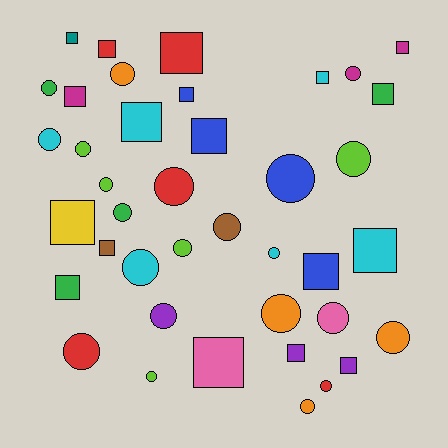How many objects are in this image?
There are 40 objects.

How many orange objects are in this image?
There are 4 orange objects.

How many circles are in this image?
There are 22 circles.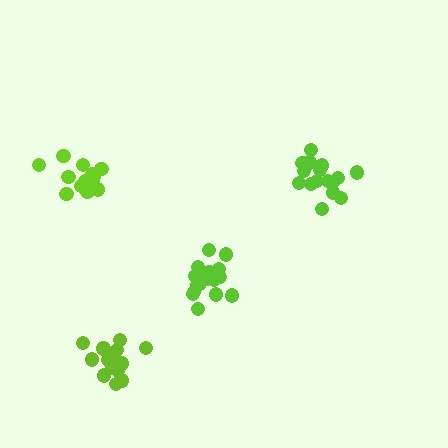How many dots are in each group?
Group 1: 14 dots, Group 2: 17 dots, Group 3: 15 dots, Group 4: 18 dots (64 total).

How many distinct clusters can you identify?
There are 4 distinct clusters.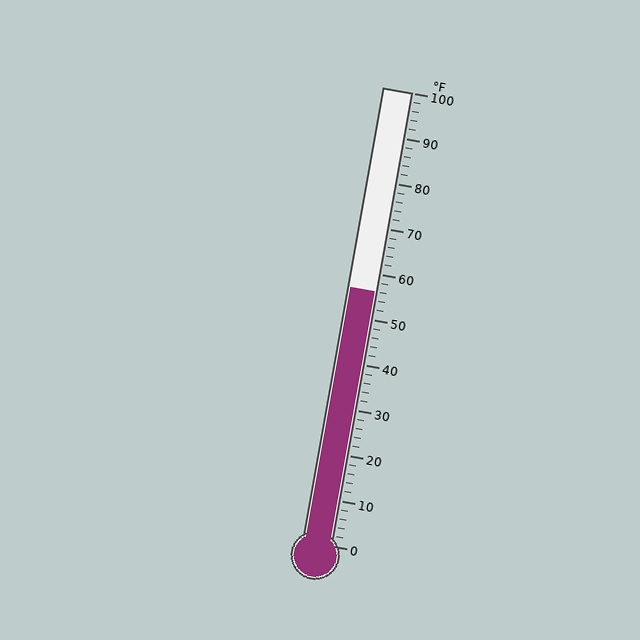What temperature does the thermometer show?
The thermometer shows approximately 56°F.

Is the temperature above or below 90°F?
The temperature is below 90°F.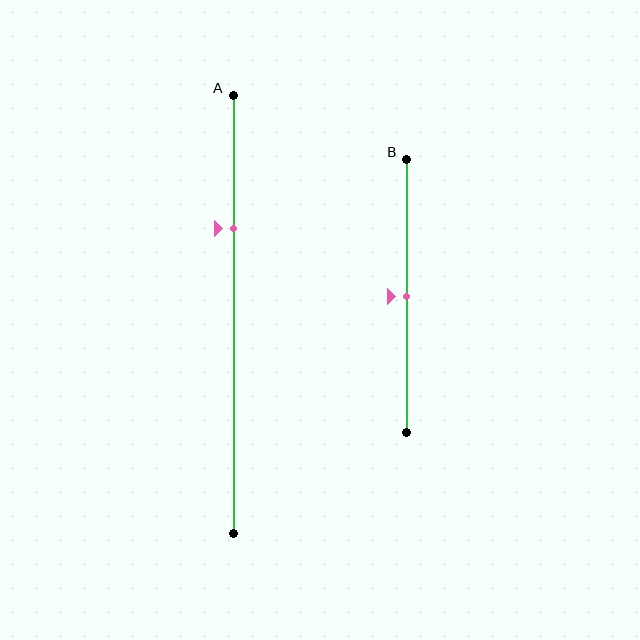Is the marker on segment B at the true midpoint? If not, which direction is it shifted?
Yes, the marker on segment B is at the true midpoint.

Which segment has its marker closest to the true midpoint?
Segment B has its marker closest to the true midpoint.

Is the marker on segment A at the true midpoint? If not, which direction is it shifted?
No, the marker on segment A is shifted upward by about 20% of the segment length.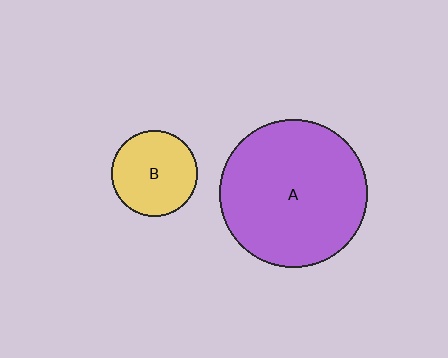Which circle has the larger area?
Circle A (purple).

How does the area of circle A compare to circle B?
Approximately 2.9 times.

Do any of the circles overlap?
No, none of the circles overlap.